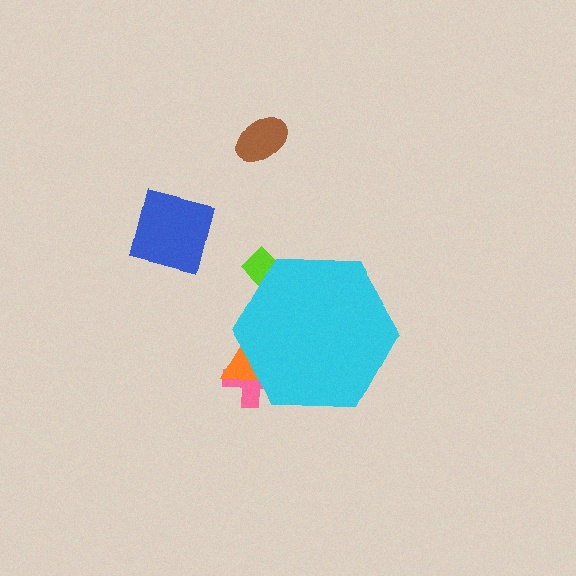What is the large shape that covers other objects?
A cyan hexagon.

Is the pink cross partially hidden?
Yes, the pink cross is partially hidden behind the cyan hexagon.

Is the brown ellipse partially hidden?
No, the brown ellipse is fully visible.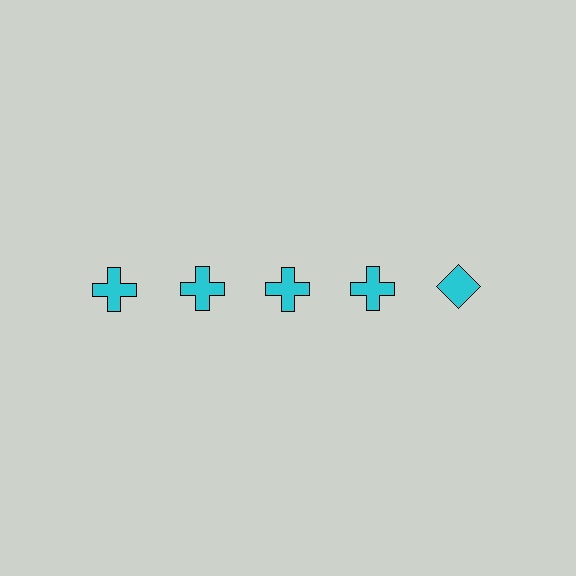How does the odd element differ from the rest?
It has a different shape: diamond instead of cross.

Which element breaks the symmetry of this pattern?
The cyan diamond in the top row, rightmost column breaks the symmetry. All other shapes are cyan crosses.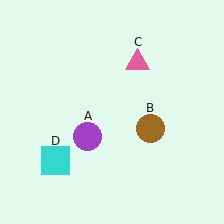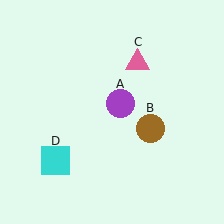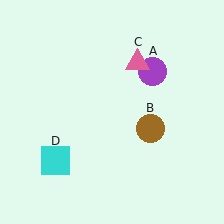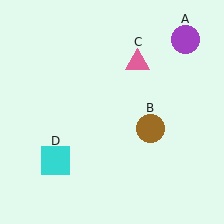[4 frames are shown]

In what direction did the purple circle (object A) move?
The purple circle (object A) moved up and to the right.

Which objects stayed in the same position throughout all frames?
Brown circle (object B) and pink triangle (object C) and cyan square (object D) remained stationary.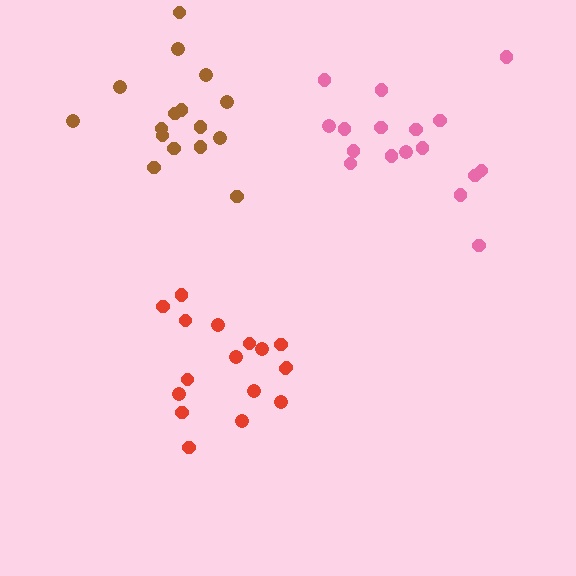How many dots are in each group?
Group 1: 17 dots, Group 2: 16 dots, Group 3: 17 dots (50 total).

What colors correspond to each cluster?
The clusters are colored: red, brown, pink.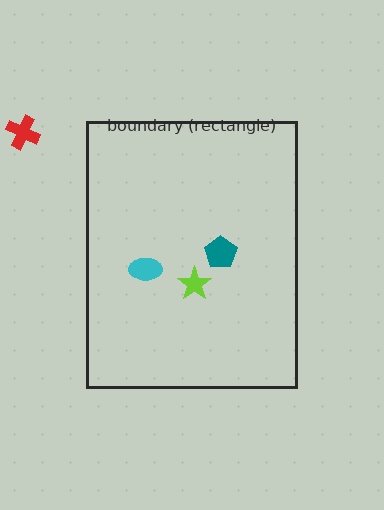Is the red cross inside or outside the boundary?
Outside.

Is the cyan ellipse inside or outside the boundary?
Inside.